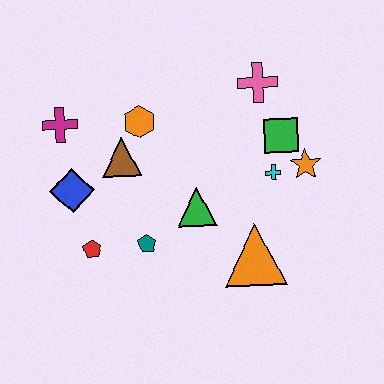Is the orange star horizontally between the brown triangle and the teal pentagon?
No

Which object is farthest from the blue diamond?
The orange star is farthest from the blue diamond.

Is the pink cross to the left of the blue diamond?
No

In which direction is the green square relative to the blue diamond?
The green square is to the right of the blue diamond.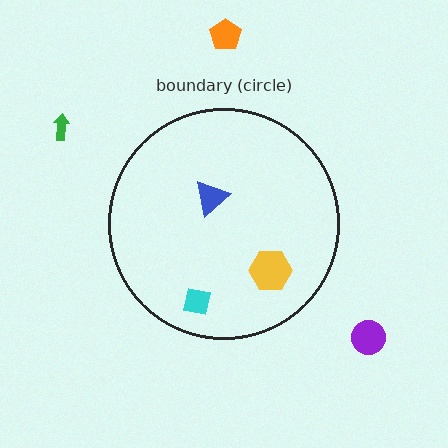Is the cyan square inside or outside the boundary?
Inside.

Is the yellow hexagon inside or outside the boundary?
Inside.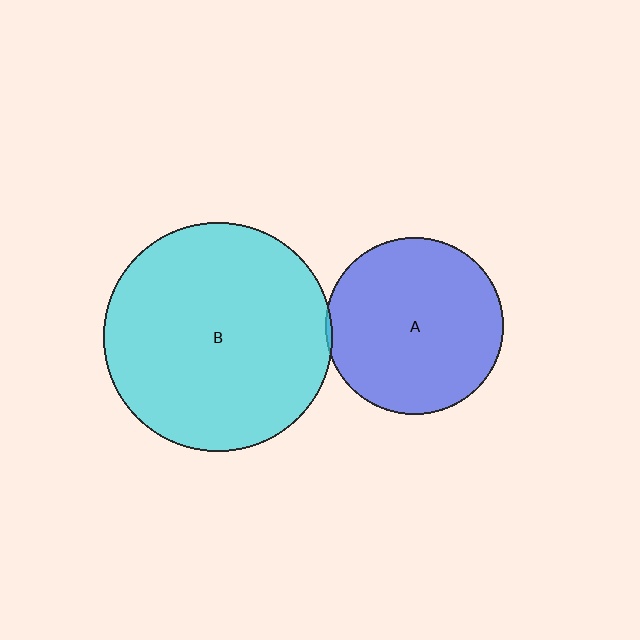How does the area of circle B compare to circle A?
Approximately 1.7 times.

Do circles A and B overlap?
Yes.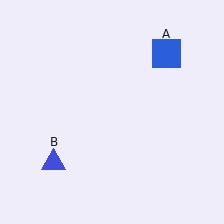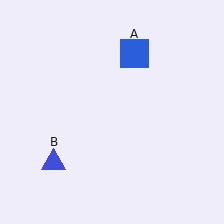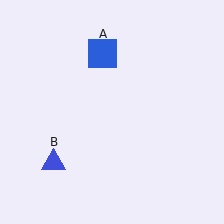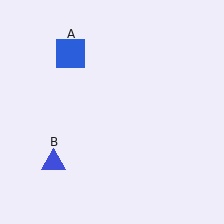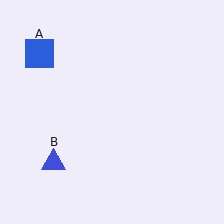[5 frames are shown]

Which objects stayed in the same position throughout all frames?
Blue triangle (object B) remained stationary.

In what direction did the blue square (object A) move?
The blue square (object A) moved left.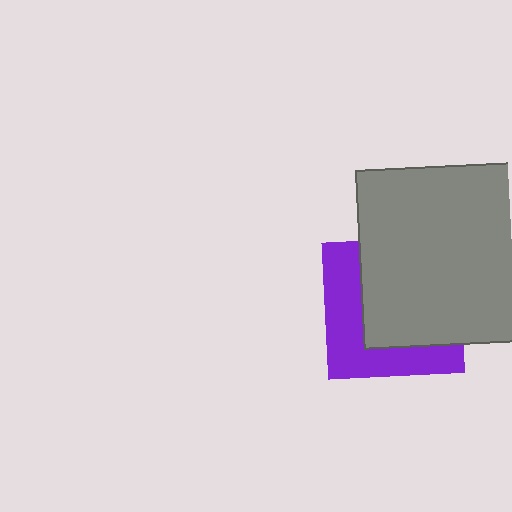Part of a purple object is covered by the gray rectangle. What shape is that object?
It is a square.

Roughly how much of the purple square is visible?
A small part of it is visible (roughly 42%).